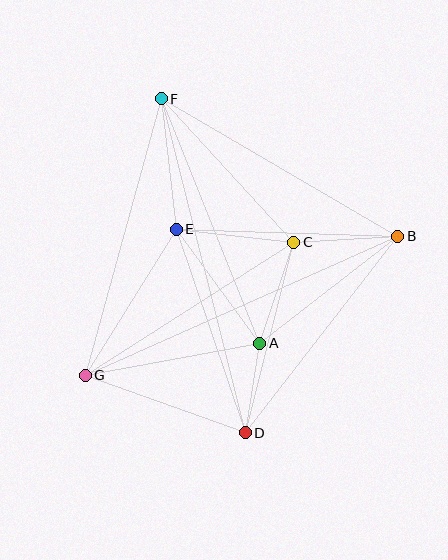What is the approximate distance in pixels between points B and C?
The distance between B and C is approximately 104 pixels.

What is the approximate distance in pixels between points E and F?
The distance between E and F is approximately 131 pixels.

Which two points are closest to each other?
Points A and D are closest to each other.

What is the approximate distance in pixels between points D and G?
The distance between D and G is approximately 170 pixels.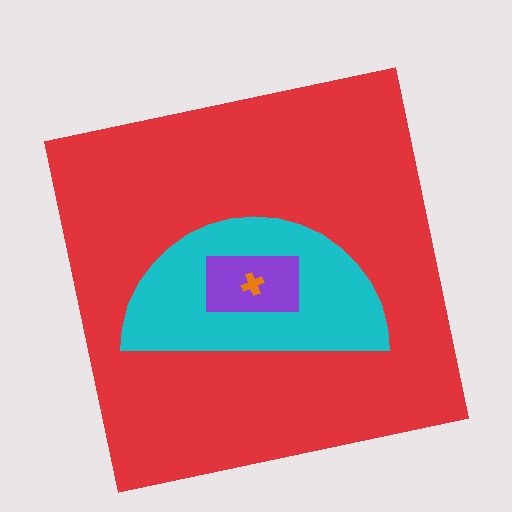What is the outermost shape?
The red square.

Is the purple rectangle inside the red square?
Yes.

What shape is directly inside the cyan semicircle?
The purple rectangle.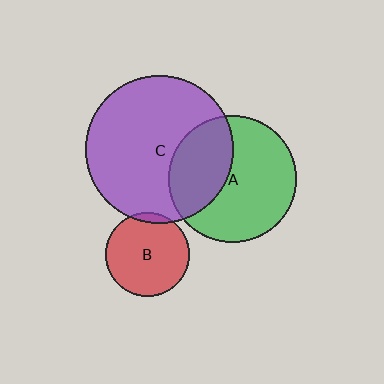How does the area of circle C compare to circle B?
Approximately 3.1 times.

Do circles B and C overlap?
Yes.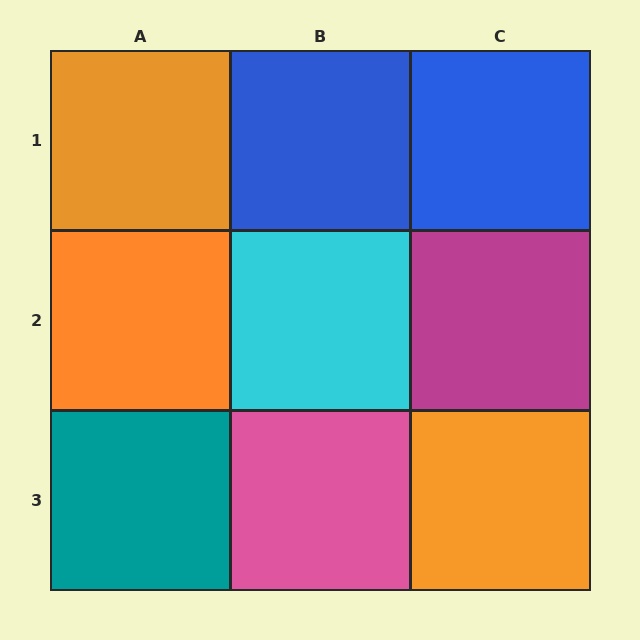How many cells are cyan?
1 cell is cyan.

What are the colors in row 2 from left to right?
Orange, cyan, magenta.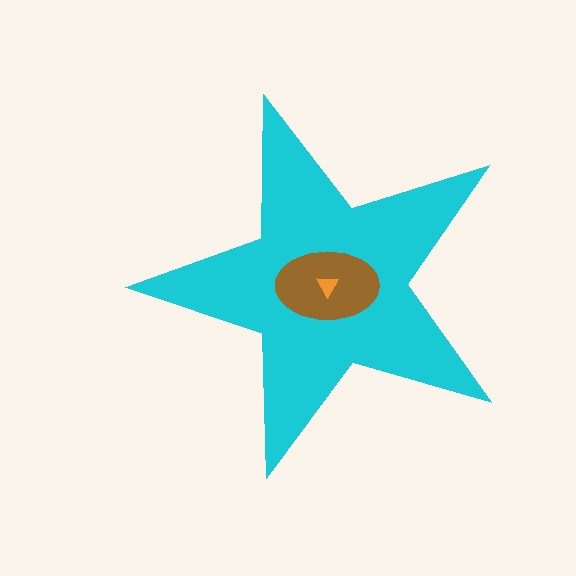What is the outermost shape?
The cyan star.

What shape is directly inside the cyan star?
The brown ellipse.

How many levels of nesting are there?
3.